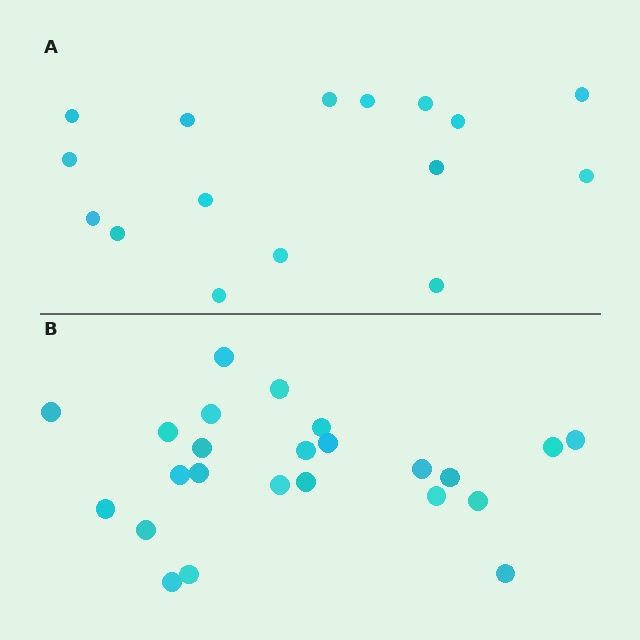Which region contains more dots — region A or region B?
Region B (the bottom region) has more dots.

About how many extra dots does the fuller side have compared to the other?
Region B has roughly 8 or so more dots than region A.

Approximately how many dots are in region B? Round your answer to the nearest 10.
About 20 dots. (The exact count is 24, which rounds to 20.)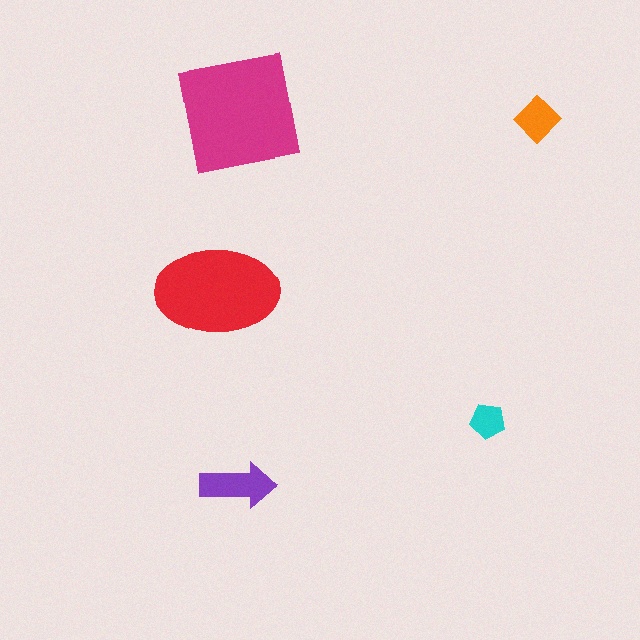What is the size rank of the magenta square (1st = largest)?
1st.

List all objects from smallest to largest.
The cyan pentagon, the orange diamond, the purple arrow, the red ellipse, the magenta square.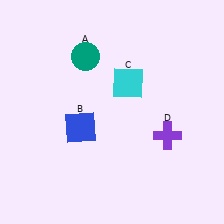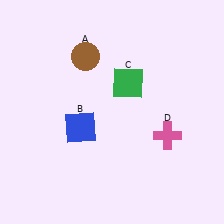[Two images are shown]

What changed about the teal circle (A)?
In Image 1, A is teal. In Image 2, it changed to brown.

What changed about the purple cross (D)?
In Image 1, D is purple. In Image 2, it changed to pink.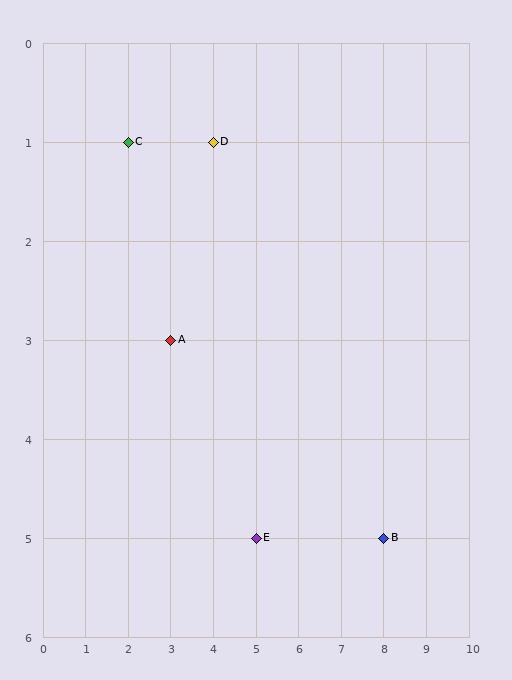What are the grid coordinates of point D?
Point D is at grid coordinates (4, 1).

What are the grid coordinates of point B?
Point B is at grid coordinates (8, 5).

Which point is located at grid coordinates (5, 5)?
Point E is at (5, 5).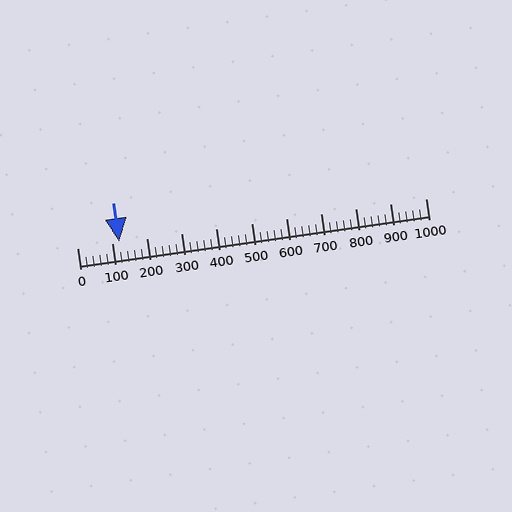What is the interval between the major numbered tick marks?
The major tick marks are spaced 100 units apart.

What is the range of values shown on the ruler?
The ruler shows values from 0 to 1000.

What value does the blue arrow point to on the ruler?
The blue arrow points to approximately 120.